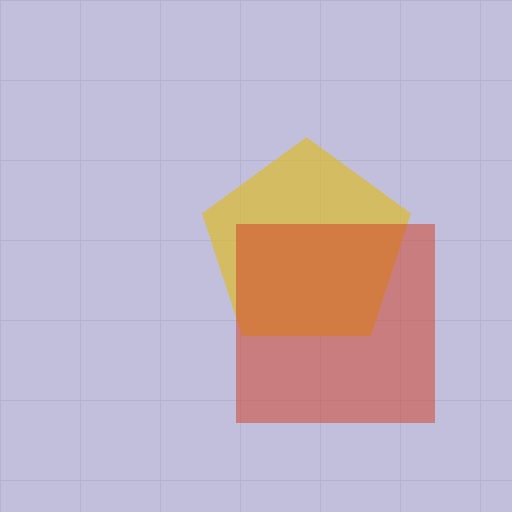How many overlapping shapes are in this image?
There are 2 overlapping shapes in the image.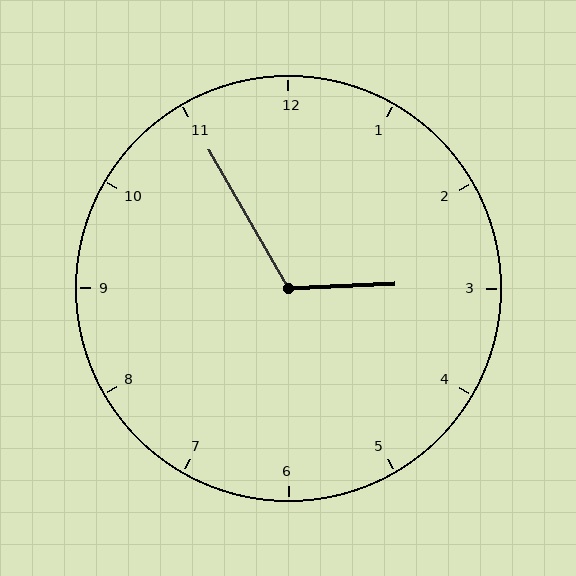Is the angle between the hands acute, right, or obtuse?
It is obtuse.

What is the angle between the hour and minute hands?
Approximately 118 degrees.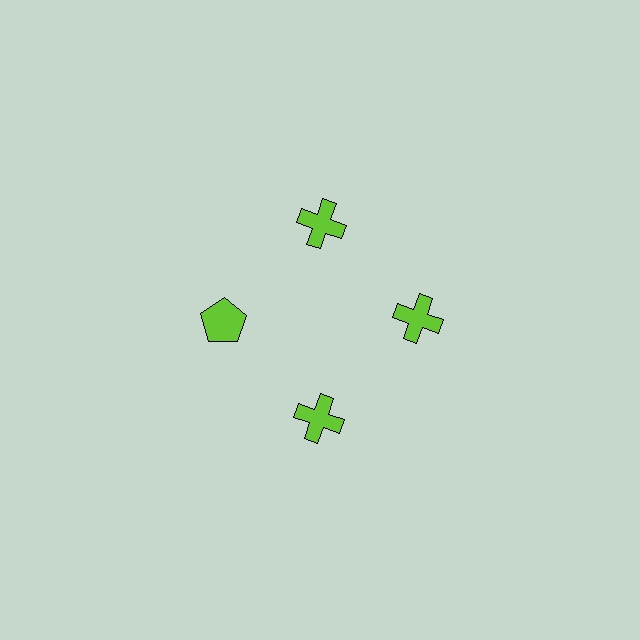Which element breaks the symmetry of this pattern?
The lime pentagon at roughly the 9 o'clock position breaks the symmetry. All other shapes are lime crosses.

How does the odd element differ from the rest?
It has a different shape: pentagon instead of cross.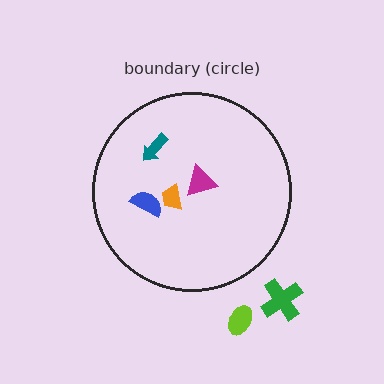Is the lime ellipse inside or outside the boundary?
Outside.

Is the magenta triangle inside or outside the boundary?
Inside.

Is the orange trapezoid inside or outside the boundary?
Inside.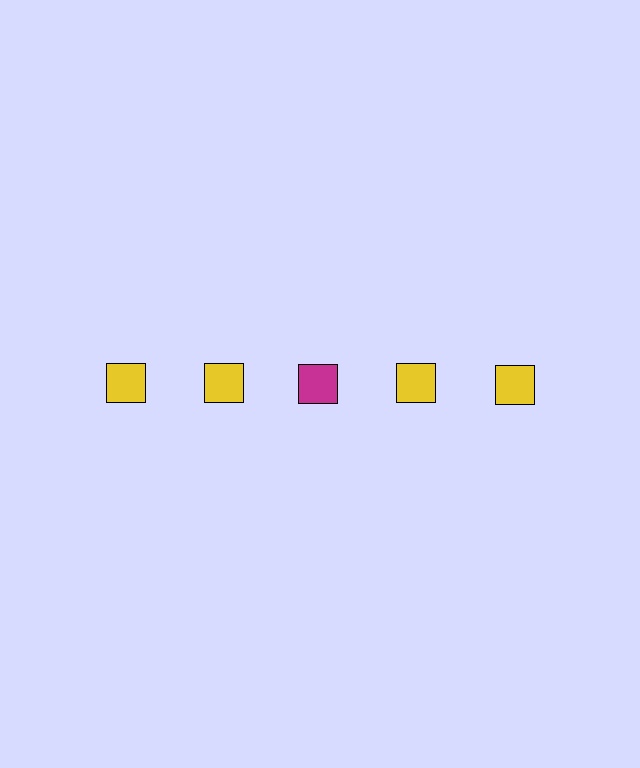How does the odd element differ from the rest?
It has a different color: magenta instead of yellow.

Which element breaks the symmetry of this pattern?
The magenta square in the top row, center column breaks the symmetry. All other shapes are yellow squares.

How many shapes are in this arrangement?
There are 5 shapes arranged in a grid pattern.